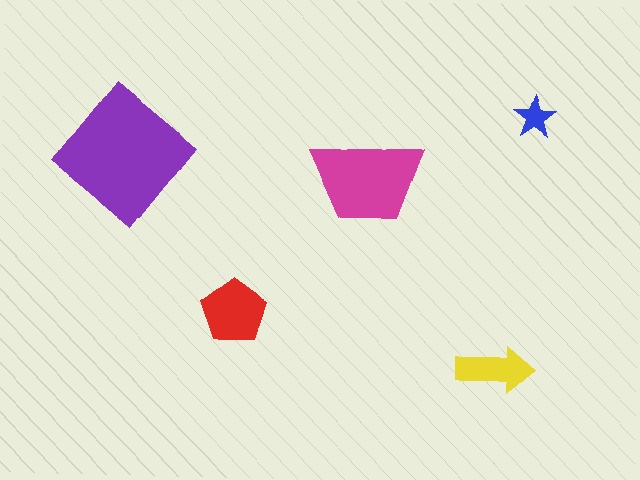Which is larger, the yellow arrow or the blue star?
The yellow arrow.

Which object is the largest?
The purple diamond.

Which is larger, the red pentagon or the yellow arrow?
The red pentagon.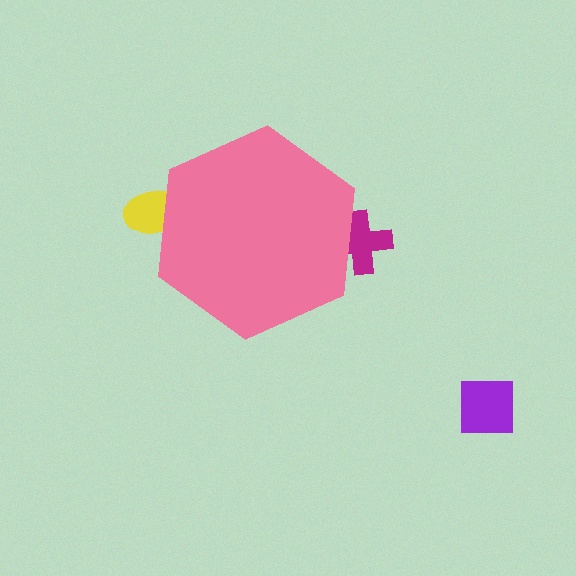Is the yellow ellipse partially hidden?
Yes, the yellow ellipse is partially hidden behind the pink hexagon.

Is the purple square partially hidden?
No, the purple square is fully visible.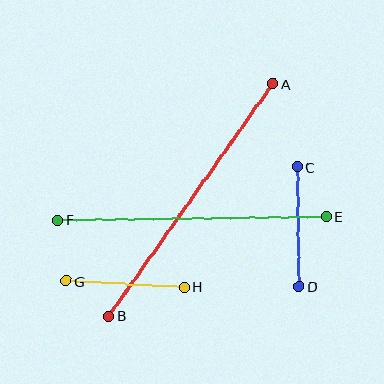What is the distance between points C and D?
The distance is approximately 120 pixels.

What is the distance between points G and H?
The distance is approximately 119 pixels.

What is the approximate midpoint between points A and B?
The midpoint is at approximately (191, 200) pixels.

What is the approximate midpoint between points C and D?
The midpoint is at approximately (298, 227) pixels.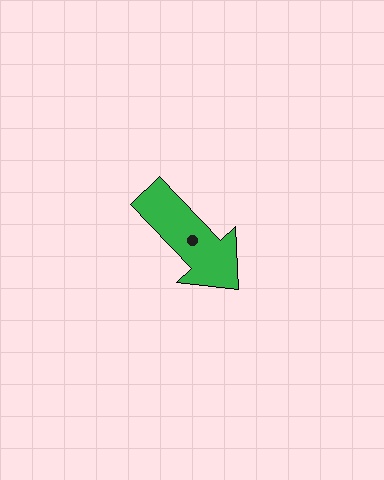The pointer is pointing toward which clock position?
Roughly 5 o'clock.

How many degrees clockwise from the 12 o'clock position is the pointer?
Approximately 136 degrees.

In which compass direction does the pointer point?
Southeast.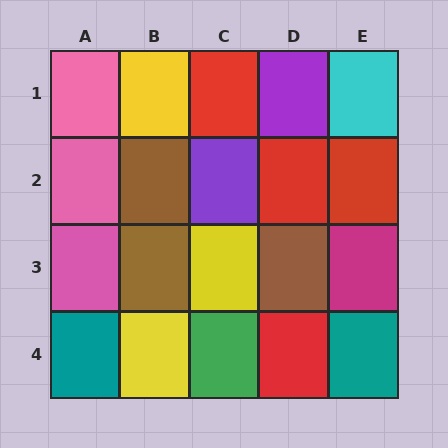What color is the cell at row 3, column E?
Magenta.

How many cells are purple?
2 cells are purple.